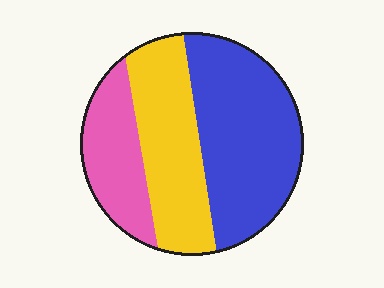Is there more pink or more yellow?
Yellow.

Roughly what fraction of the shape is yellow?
Yellow covers 33% of the shape.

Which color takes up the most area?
Blue, at roughly 45%.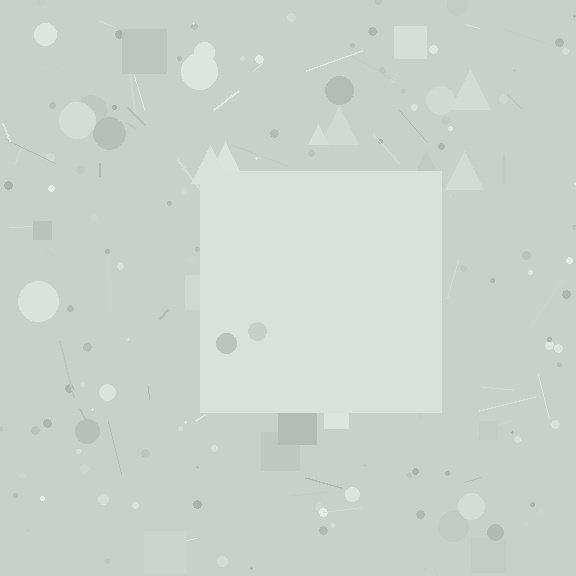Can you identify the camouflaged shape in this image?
The camouflaged shape is a square.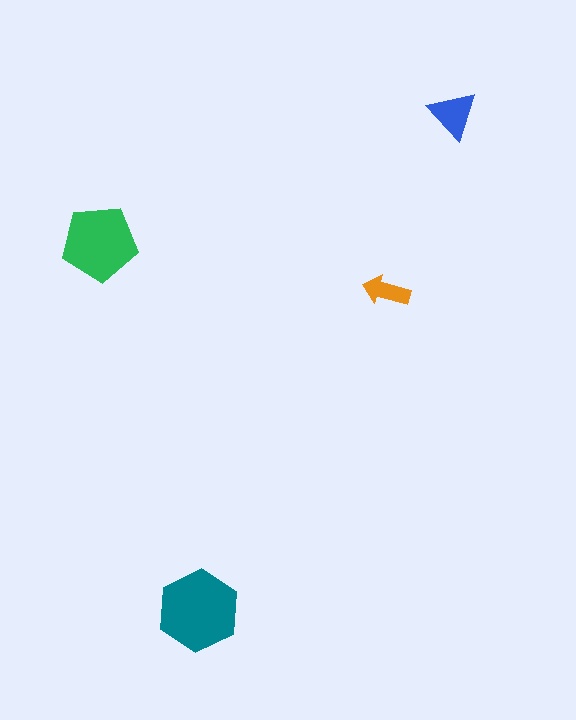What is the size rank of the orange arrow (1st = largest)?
4th.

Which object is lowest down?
The teal hexagon is bottommost.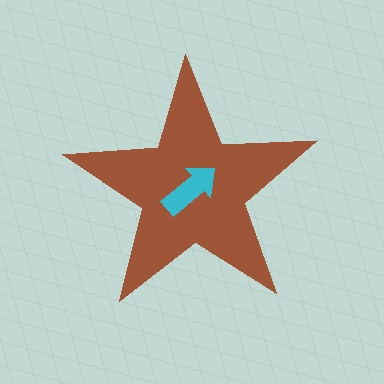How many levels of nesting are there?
2.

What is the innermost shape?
The cyan arrow.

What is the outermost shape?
The brown star.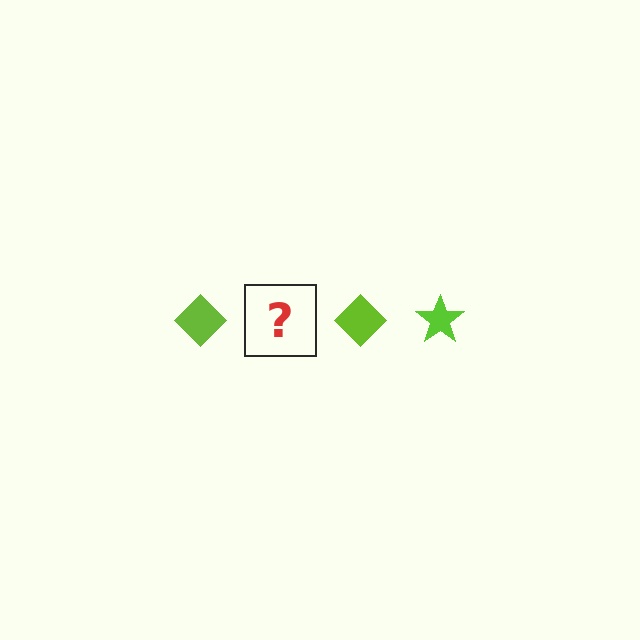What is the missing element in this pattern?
The missing element is a lime star.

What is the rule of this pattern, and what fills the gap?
The rule is that the pattern cycles through diamond, star shapes in lime. The gap should be filled with a lime star.